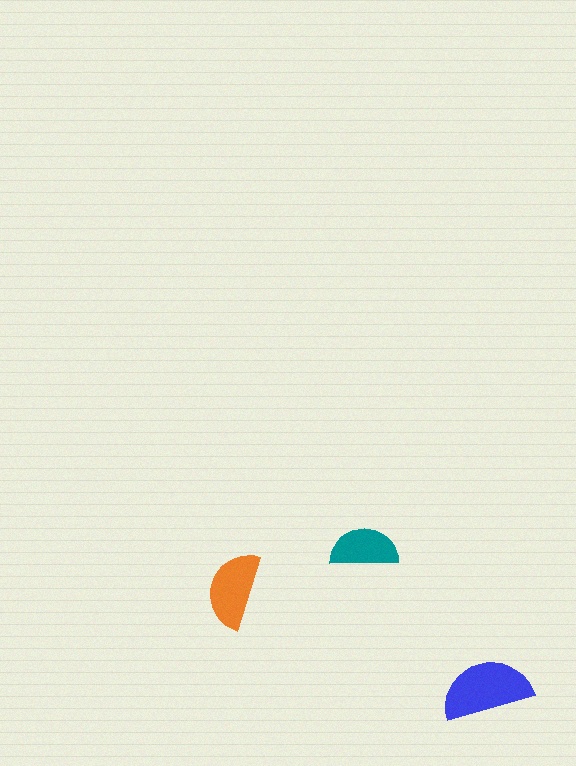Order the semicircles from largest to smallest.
the blue one, the orange one, the teal one.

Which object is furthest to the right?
The blue semicircle is rightmost.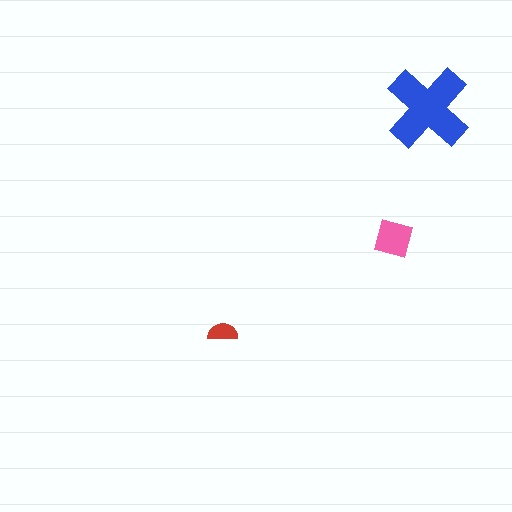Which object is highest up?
The blue cross is topmost.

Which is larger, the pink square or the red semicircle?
The pink square.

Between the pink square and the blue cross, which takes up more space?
The blue cross.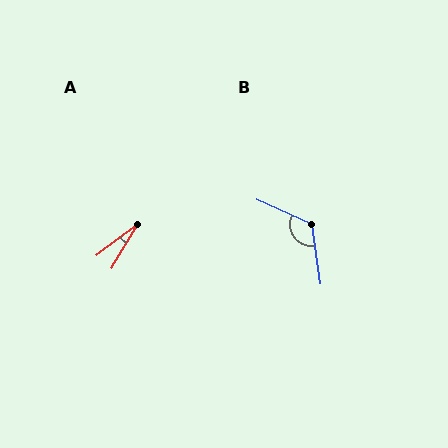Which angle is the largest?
B, at approximately 122 degrees.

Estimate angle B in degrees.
Approximately 122 degrees.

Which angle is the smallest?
A, at approximately 22 degrees.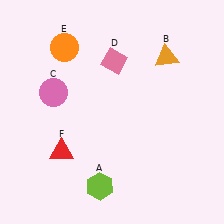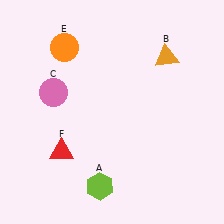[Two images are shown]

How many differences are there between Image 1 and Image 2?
There is 1 difference between the two images.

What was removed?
The pink diamond (D) was removed in Image 2.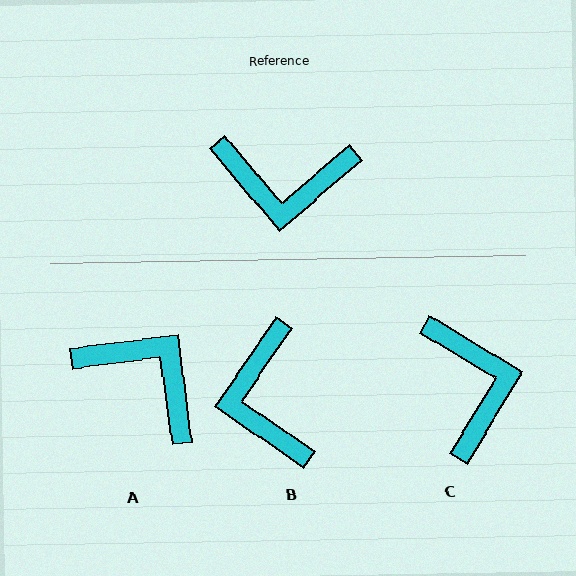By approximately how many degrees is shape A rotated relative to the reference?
Approximately 147 degrees counter-clockwise.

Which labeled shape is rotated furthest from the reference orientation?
A, about 147 degrees away.